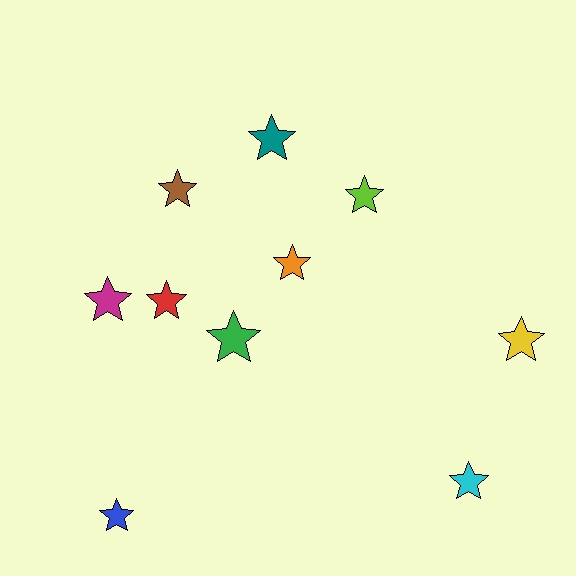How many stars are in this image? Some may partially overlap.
There are 10 stars.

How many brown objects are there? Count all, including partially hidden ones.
There is 1 brown object.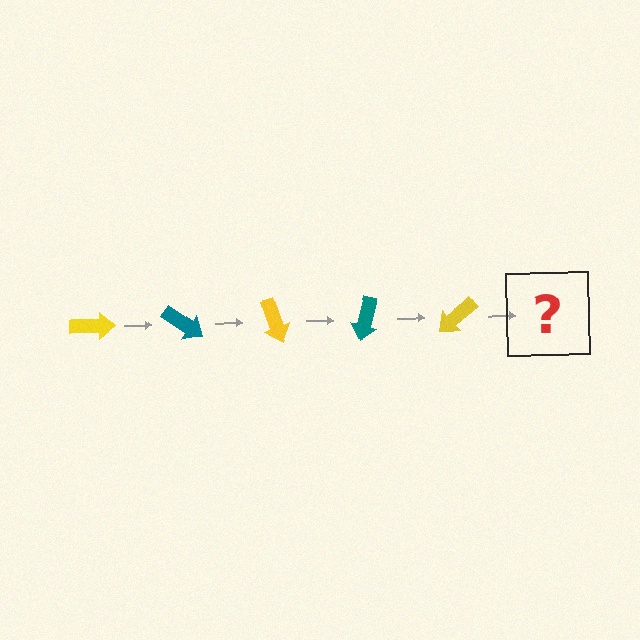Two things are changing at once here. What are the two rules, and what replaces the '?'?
The two rules are that it rotates 35 degrees each step and the color cycles through yellow and teal. The '?' should be a teal arrow, rotated 175 degrees from the start.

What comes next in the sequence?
The next element should be a teal arrow, rotated 175 degrees from the start.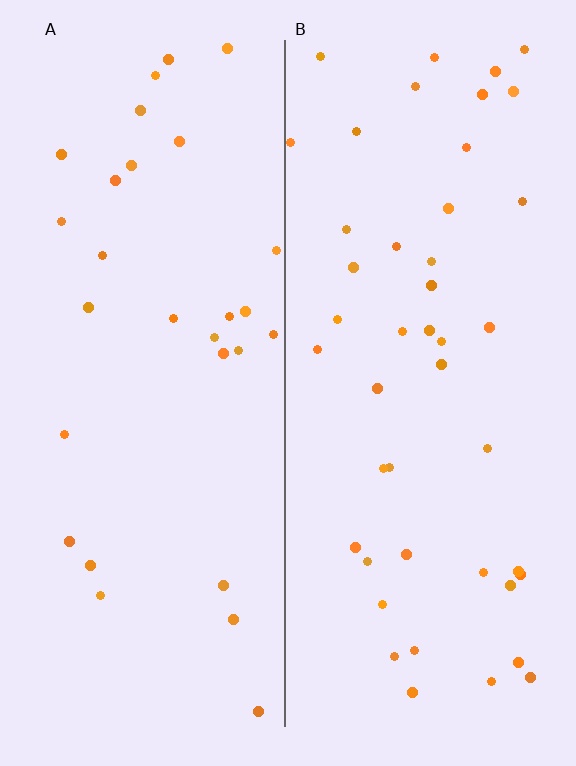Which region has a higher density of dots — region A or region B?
B (the right).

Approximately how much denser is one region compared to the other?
Approximately 1.6× — region B over region A.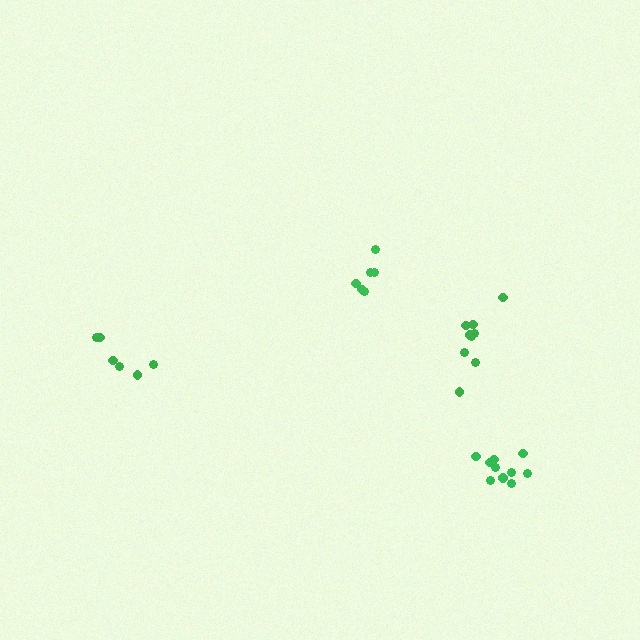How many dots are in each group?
Group 1: 9 dots, Group 2: 6 dots, Group 3: 6 dots, Group 4: 10 dots (31 total).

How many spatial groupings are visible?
There are 4 spatial groupings.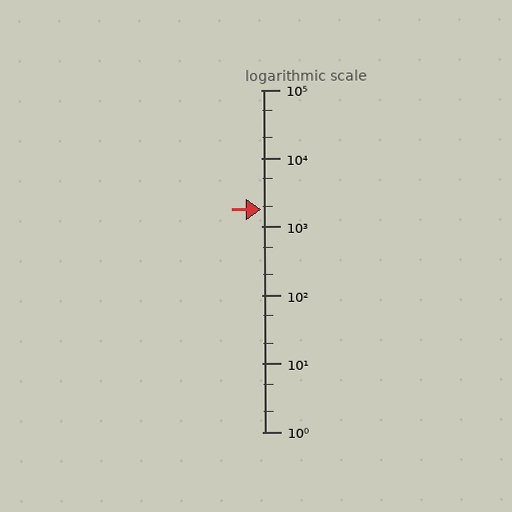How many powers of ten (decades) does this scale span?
The scale spans 5 decades, from 1 to 100000.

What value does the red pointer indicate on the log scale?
The pointer indicates approximately 1800.